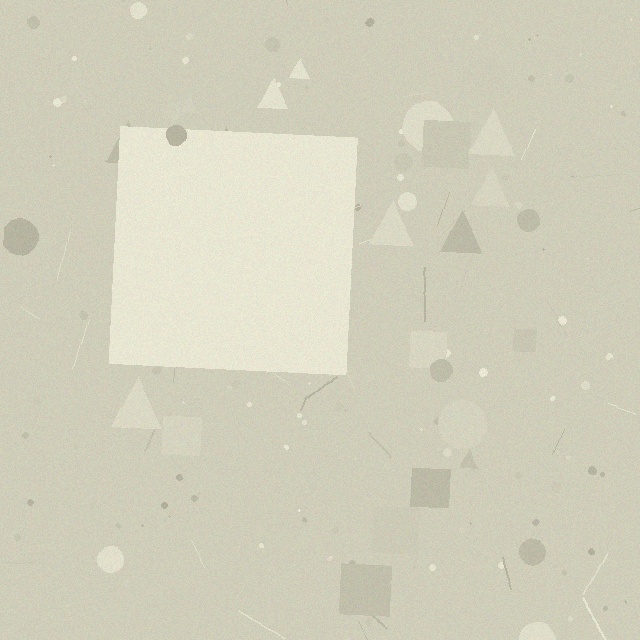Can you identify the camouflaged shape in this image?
The camouflaged shape is a square.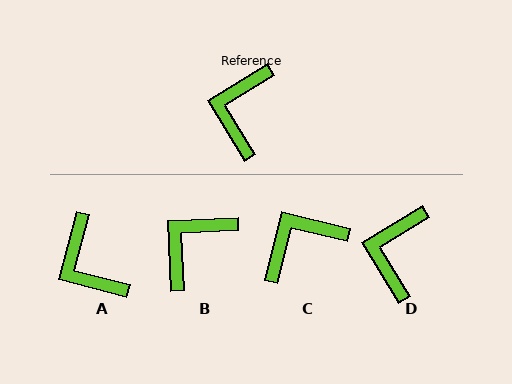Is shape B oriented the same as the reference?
No, it is off by about 29 degrees.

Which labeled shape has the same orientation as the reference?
D.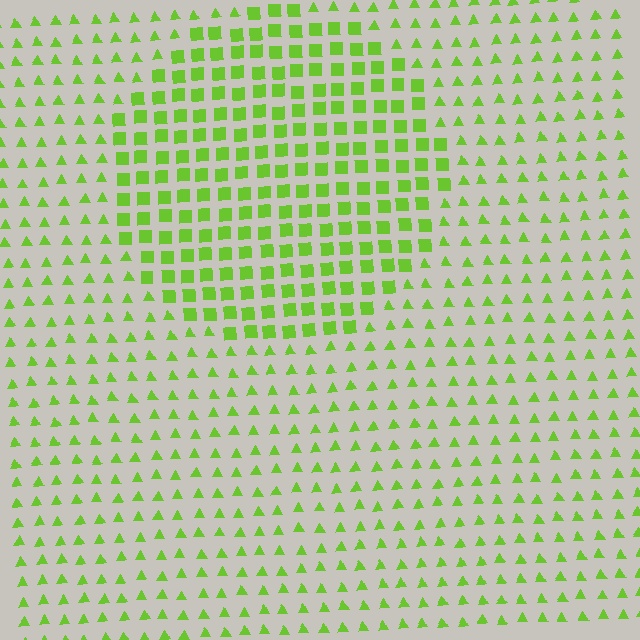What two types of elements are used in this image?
The image uses squares inside the circle region and triangles outside it.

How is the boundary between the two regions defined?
The boundary is defined by a change in element shape: squares inside vs. triangles outside. All elements share the same color and spacing.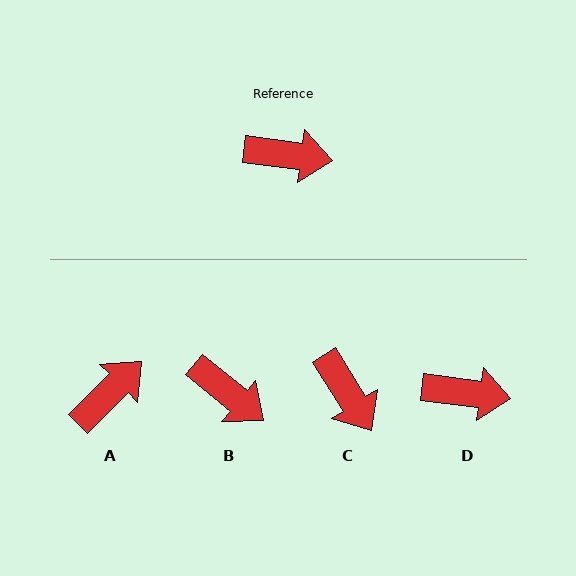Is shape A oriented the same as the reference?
No, it is off by about 52 degrees.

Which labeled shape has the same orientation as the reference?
D.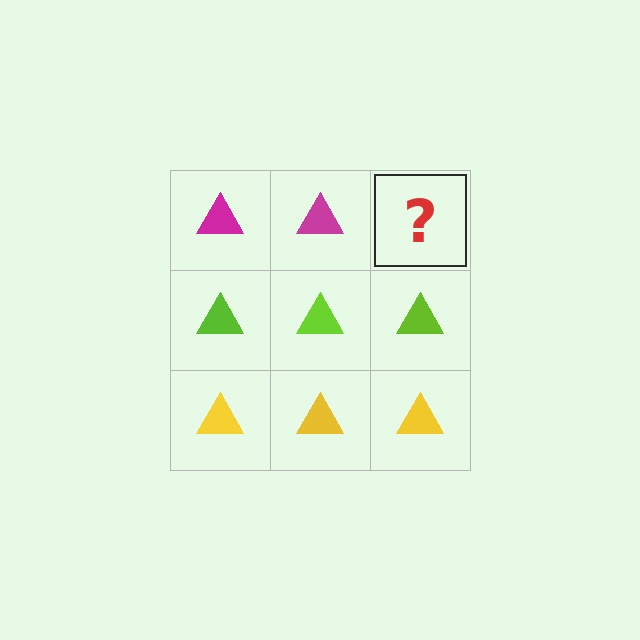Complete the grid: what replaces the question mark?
The question mark should be replaced with a magenta triangle.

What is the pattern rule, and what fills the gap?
The rule is that each row has a consistent color. The gap should be filled with a magenta triangle.